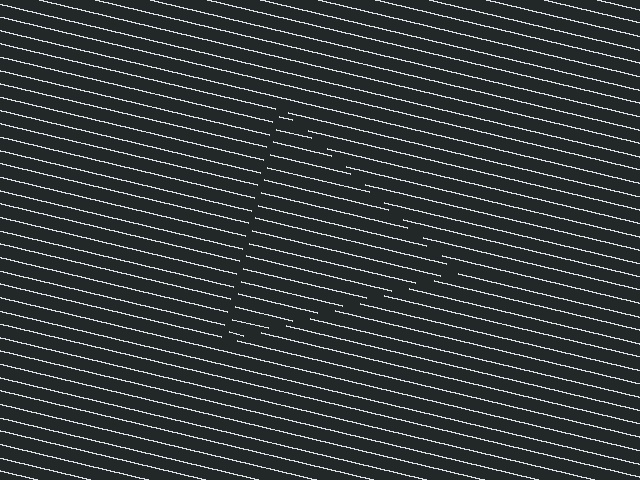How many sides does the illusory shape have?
3 sides — the line-ends trace a triangle.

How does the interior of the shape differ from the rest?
The interior of the shape contains the same grating, shifted by half a period — the contour is defined by the phase discontinuity where line-ends from the inner and outer gratings abut.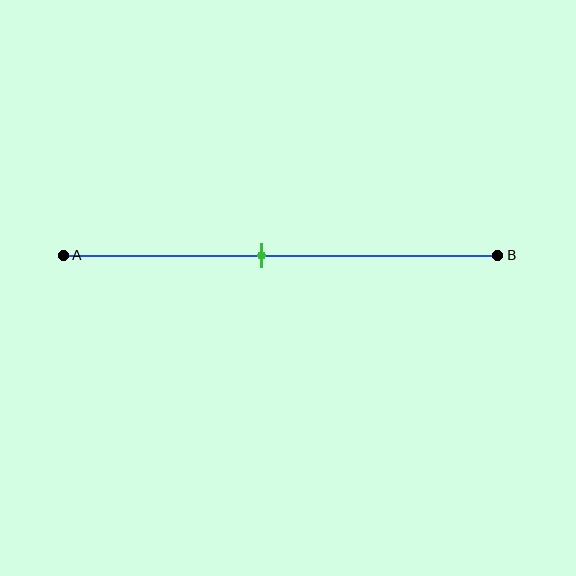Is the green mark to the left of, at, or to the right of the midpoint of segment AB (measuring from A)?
The green mark is to the left of the midpoint of segment AB.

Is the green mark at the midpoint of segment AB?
No, the mark is at about 45% from A, not at the 50% midpoint.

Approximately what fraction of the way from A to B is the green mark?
The green mark is approximately 45% of the way from A to B.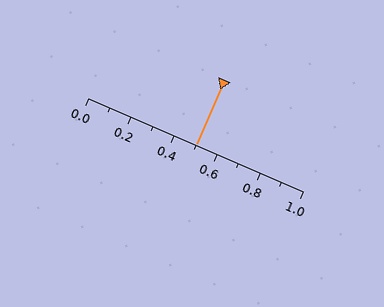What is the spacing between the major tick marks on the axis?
The major ticks are spaced 0.2 apart.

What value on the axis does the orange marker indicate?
The marker indicates approximately 0.5.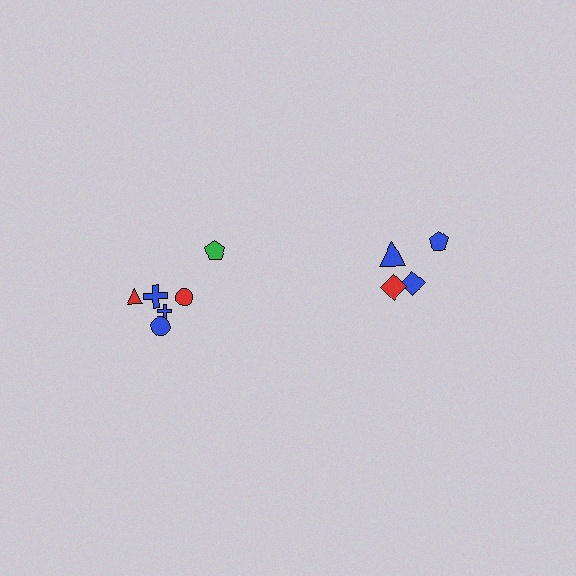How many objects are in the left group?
There are 6 objects.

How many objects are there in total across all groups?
There are 10 objects.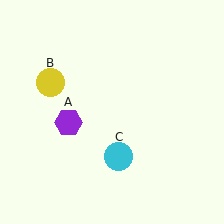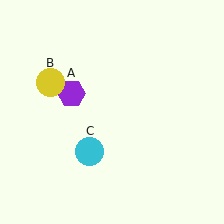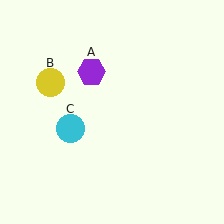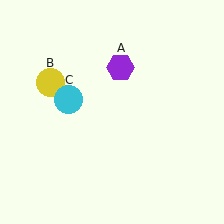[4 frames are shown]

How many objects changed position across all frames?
2 objects changed position: purple hexagon (object A), cyan circle (object C).